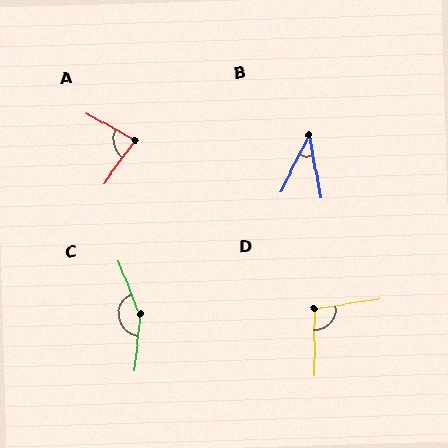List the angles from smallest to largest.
B (37°), A (84°), D (98°), C (153°).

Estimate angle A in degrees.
Approximately 84 degrees.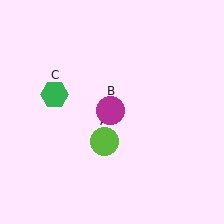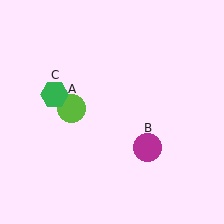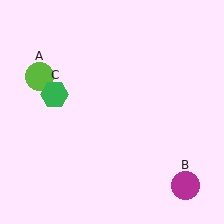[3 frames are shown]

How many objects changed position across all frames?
2 objects changed position: lime circle (object A), magenta circle (object B).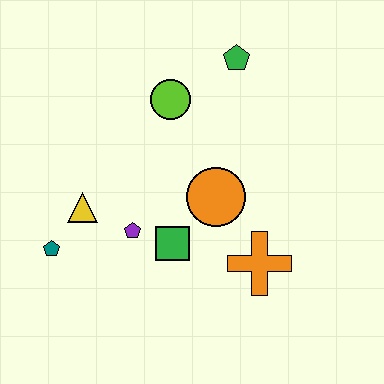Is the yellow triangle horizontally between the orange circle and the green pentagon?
No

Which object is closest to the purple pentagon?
The green square is closest to the purple pentagon.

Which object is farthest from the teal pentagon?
The green pentagon is farthest from the teal pentagon.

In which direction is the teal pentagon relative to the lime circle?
The teal pentagon is below the lime circle.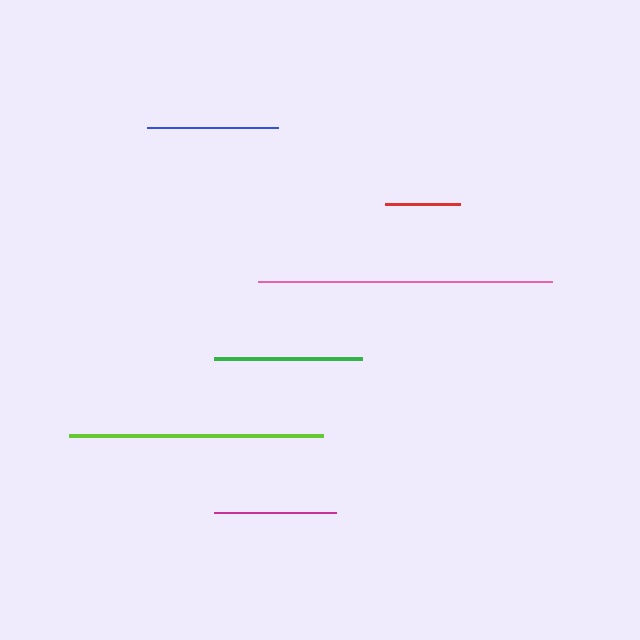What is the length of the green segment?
The green segment is approximately 147 pixels long.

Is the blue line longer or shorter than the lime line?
The lime line is longer than the blue line.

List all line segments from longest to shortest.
From longest to shortest: pink, lime, green, blue, magenta, red.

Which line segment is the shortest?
The red line is the shortest at approximately 76 pixels.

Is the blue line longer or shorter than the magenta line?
The blue line is longer than the magenta line.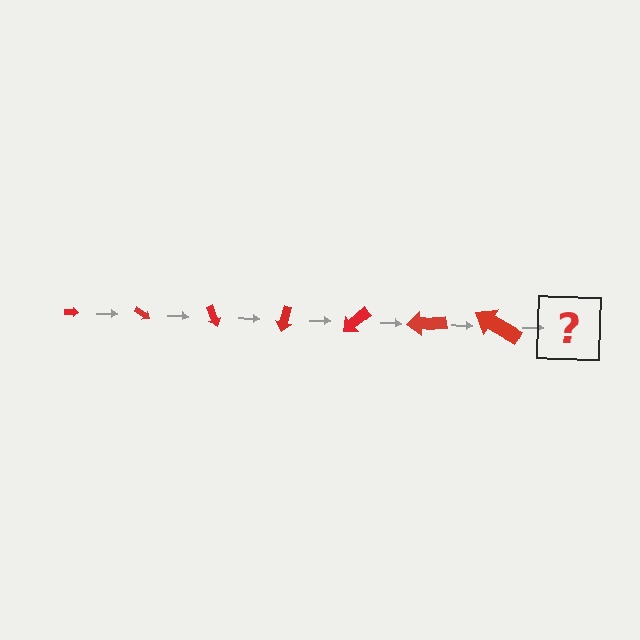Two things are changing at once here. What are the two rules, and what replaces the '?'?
The two rules are that the arrow grows larger each step and it rotates 35 degrees each step. The '?' should be an arrow, larger than the previous one and rotated 245 degrees from the start.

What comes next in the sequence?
The next element should be an arrow, larger than the previous one and rotated 245 degrees from the start.